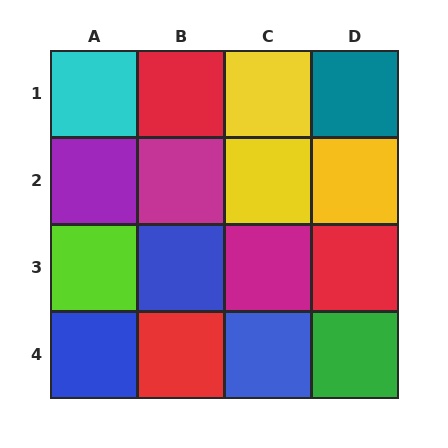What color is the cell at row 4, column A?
Blue.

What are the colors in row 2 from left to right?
Purple, magenta, yellow, yellow.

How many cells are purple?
1 cell is purple.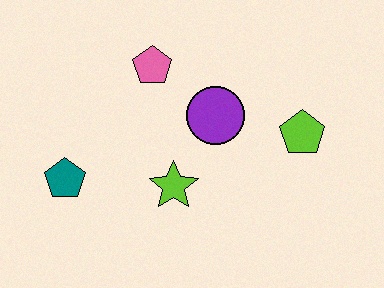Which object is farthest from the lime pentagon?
The teal pentagon is farthest from the lime pentagon.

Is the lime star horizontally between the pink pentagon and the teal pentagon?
No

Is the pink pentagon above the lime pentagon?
Yes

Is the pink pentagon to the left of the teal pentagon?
No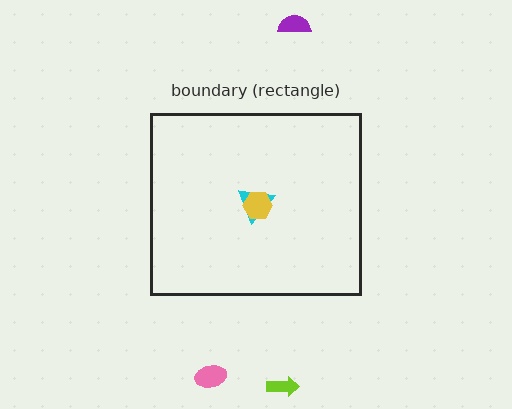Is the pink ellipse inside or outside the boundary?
Outside.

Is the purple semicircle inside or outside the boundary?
Outside.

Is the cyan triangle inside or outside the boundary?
Inside.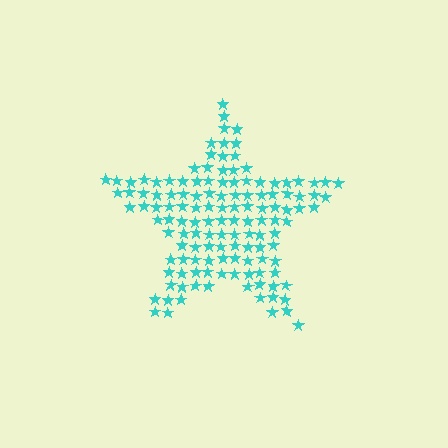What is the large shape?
The large shape is a star.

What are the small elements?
The small elements are stars.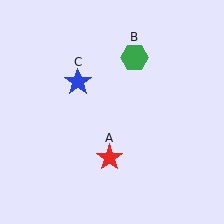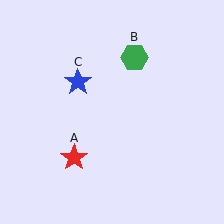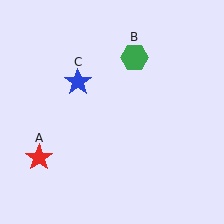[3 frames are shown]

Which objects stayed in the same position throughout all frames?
Green hexagon (object B) and blue star (object C) remained stationary.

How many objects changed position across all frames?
1 object changed position: red star (object A).